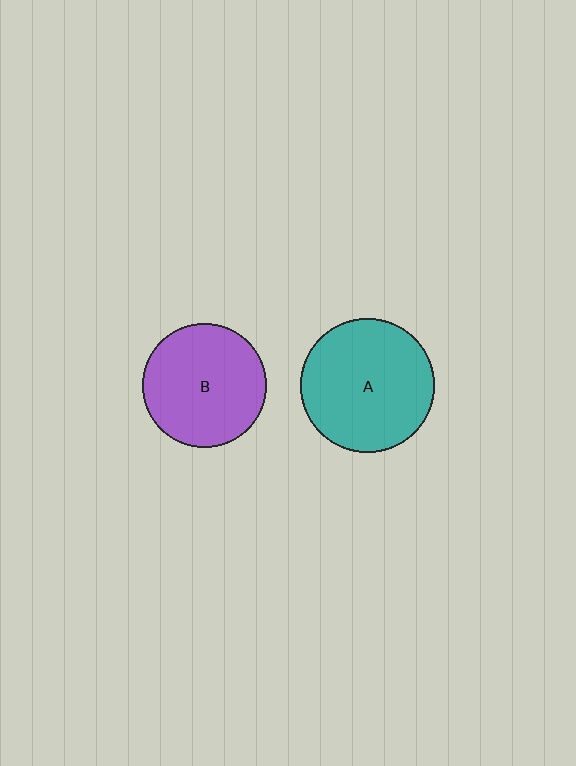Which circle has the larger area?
Circle A (teal).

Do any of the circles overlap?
No, none of the circles overlap.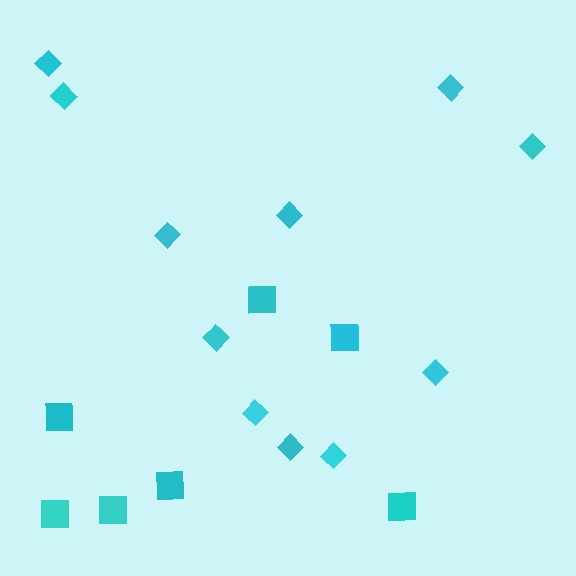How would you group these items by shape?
There are 2 groups: one group of diamonds (11) and one group of squares (7).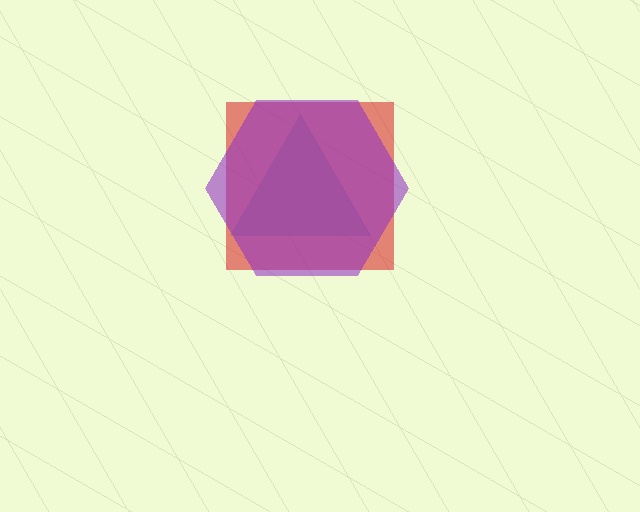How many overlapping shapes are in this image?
There are 3 overlapping shapes in the image.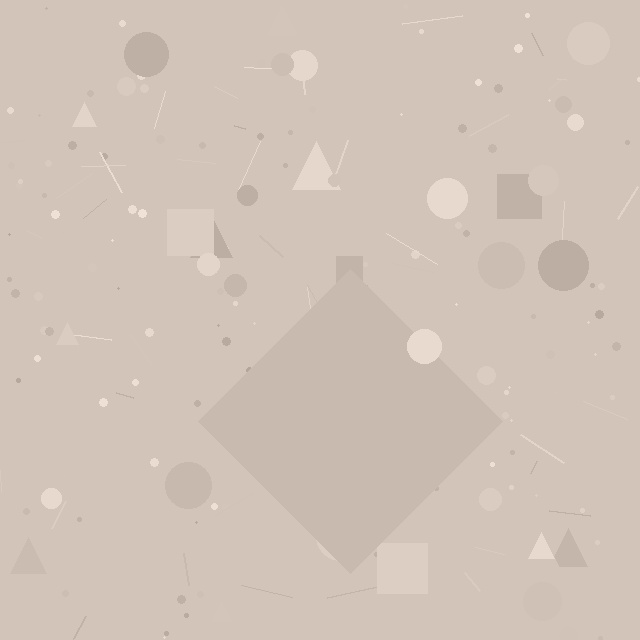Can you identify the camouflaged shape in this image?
The camouflaged shape is a diamond.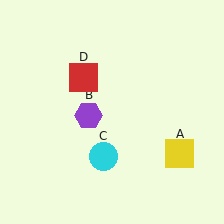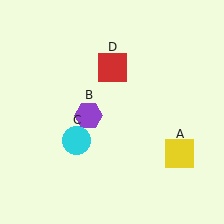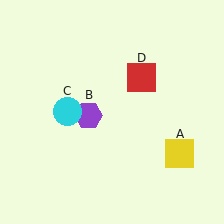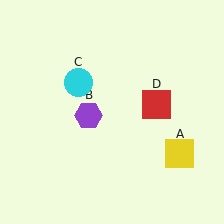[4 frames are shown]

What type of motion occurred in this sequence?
The cyan circle (object C), red square (object D) rotated clockwise around the center of the scene.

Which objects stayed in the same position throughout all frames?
Yellow square (object A) and purple hexagon (object B) remained stationary.